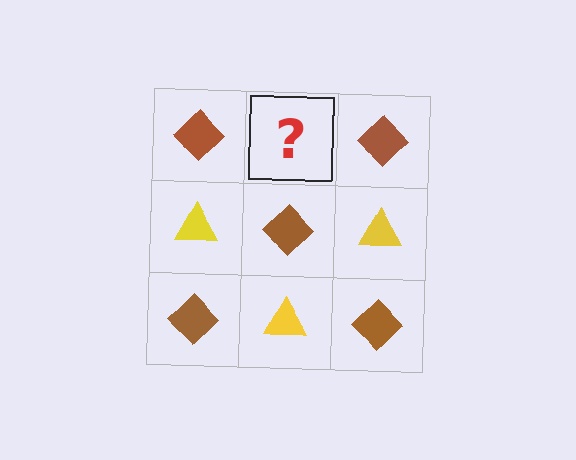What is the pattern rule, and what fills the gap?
The rule is that it alternates brown diamond and yellow triangle in a checkerboard pattern. The gap should be filled with a yellow triangle.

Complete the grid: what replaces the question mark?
The question mark should be replaced with a yellow triangle.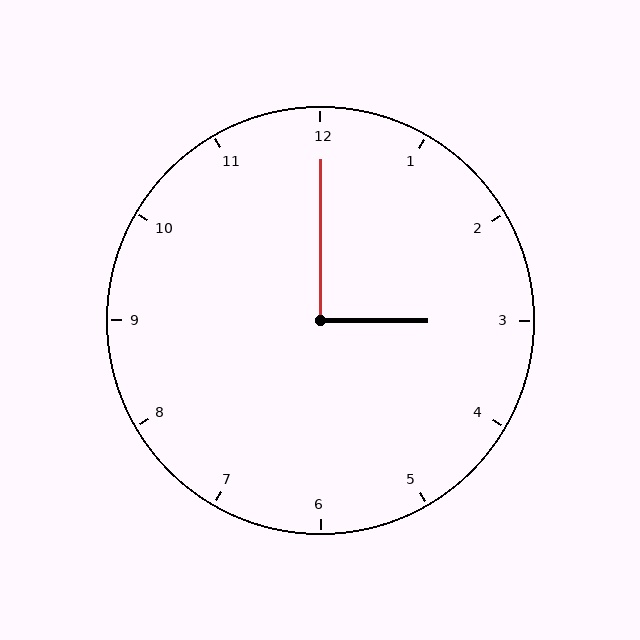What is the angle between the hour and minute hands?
Approximately 90 degrees.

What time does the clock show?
3:00.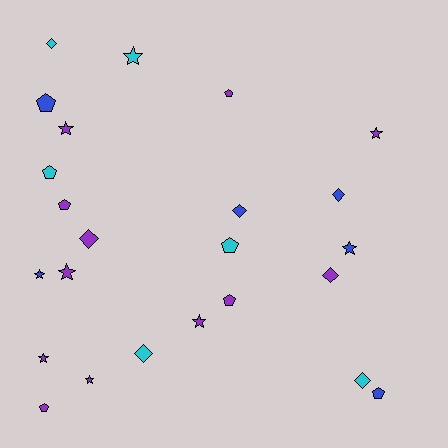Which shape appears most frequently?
Star, with 9 objects.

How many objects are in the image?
There are 24 objects.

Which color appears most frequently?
Purple, with 12 objects.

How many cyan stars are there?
There is 1 cyan star.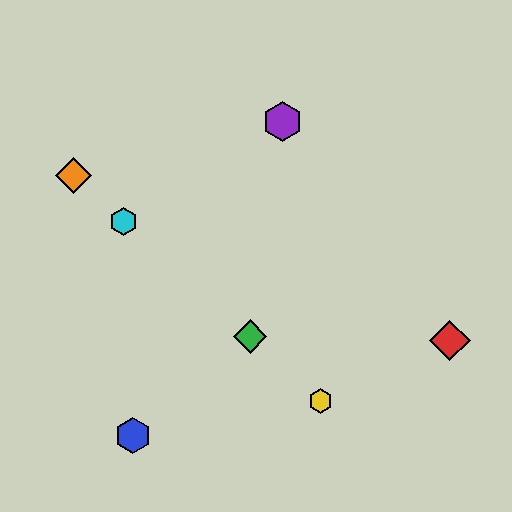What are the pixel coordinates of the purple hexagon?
The purple hexagon is at (282, 121).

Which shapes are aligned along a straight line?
The green diamond, the yellow hexagon, the orange diamond, the cyan hexagon are aligned along a straight line.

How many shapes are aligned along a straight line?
4 shapes (the green diamond, the yellow hexagon, the orange diamond, the cyan hexagon) are aligned along a straight line.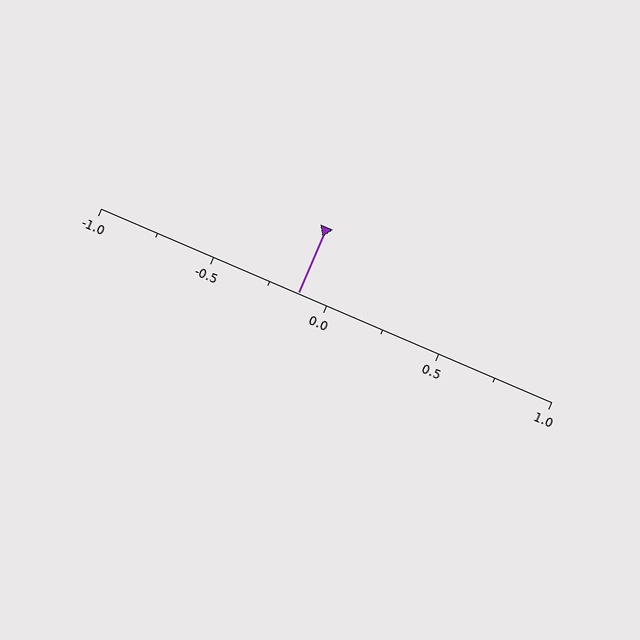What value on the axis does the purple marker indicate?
The marker indicates approximately -0.12.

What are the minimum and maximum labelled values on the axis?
The axis runs from -1.0 to 1.0.